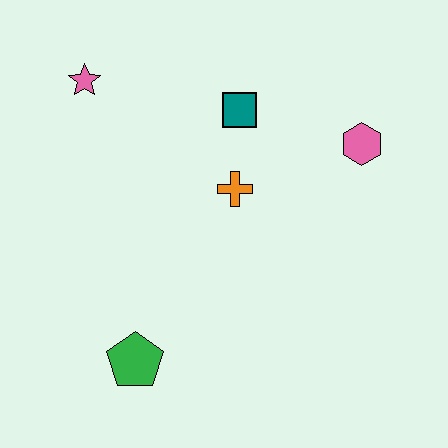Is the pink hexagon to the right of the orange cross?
Yes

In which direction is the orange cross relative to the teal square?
The orange cross is below the teal square.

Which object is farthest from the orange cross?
The green pentagon is farthest from the orange cross.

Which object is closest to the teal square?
The orange cross is closest to the teal square.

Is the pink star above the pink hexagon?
Yes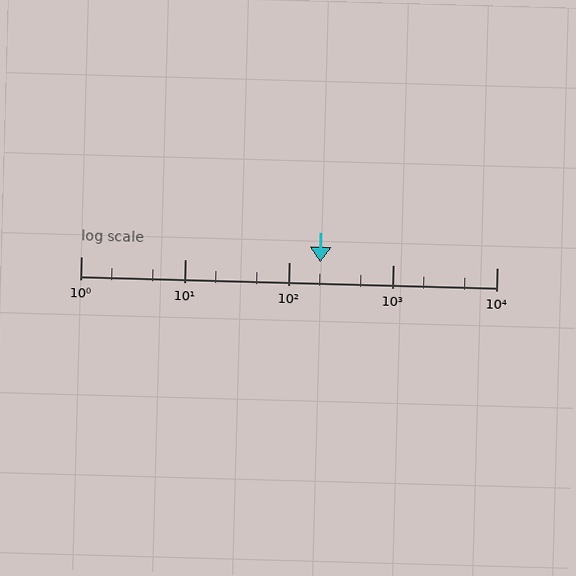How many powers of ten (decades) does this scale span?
The scale spans 4 decades, from 1 to 10000.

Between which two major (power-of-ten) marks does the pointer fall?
The pointer is between 100 and 1000.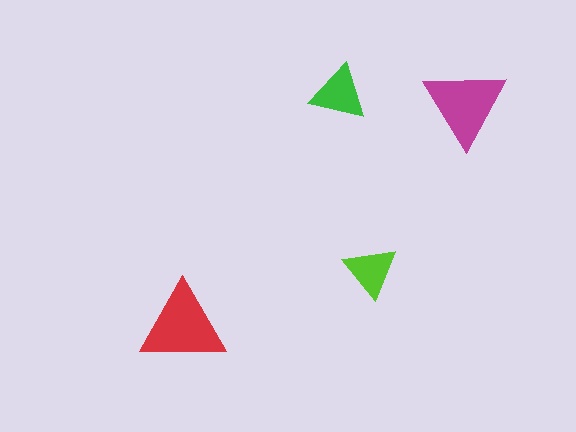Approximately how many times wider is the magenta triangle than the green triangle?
About 1.5 times wider.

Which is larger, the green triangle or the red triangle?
The red one.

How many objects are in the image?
There are 4 objects in the image.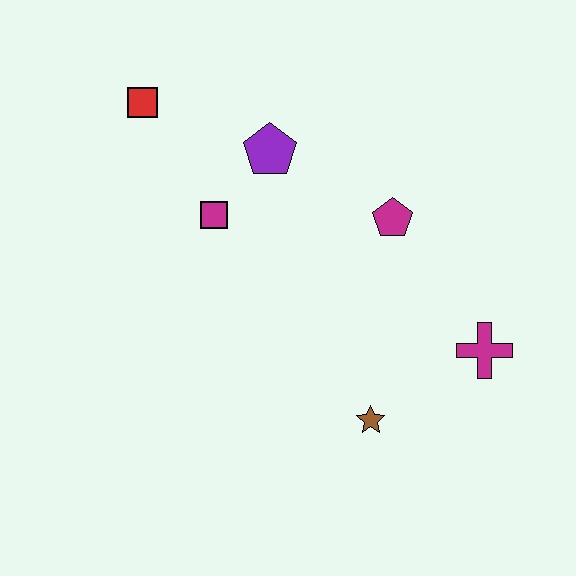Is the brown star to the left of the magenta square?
No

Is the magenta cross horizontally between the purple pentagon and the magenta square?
No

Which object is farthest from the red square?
The magenta cross is farthest from the red square.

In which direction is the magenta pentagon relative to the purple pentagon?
The magenta pentagon is to the right of the purple pentagon.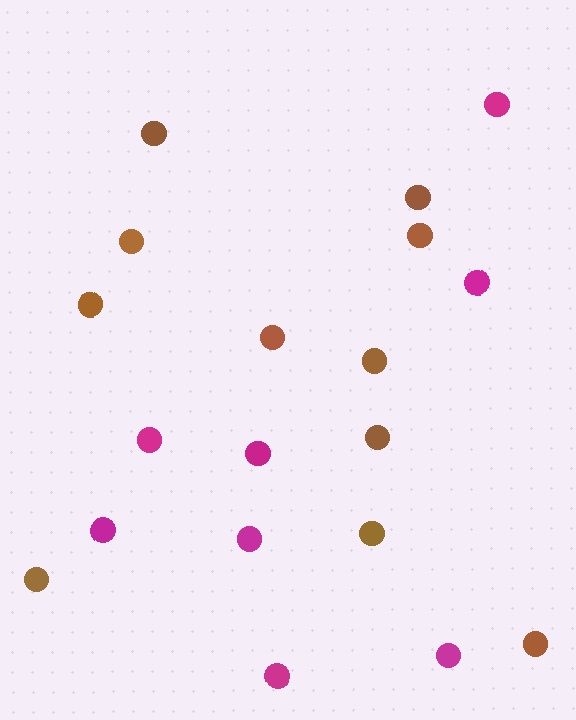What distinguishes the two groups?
There are 2 groups: one group of brown circles (11) and one group of magenta circles (8).